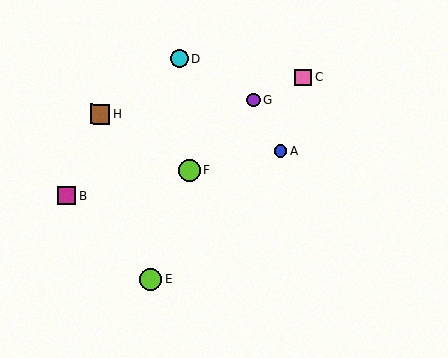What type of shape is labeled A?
Shape A is a blue circle.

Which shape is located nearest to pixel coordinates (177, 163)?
The lime circle (labeled F) at (189, 170) is nearest to that location.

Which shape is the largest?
The lime circle (labeled E) is the largest.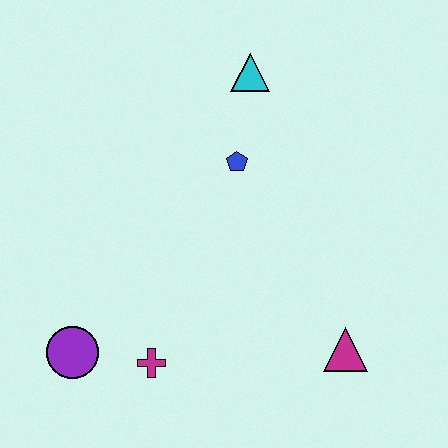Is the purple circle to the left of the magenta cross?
Yes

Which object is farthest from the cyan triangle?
The purple circle is farthest from the cyan triangle.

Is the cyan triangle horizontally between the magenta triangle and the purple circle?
Yes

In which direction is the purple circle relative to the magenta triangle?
The purple circle is to the left of the magenta triangle.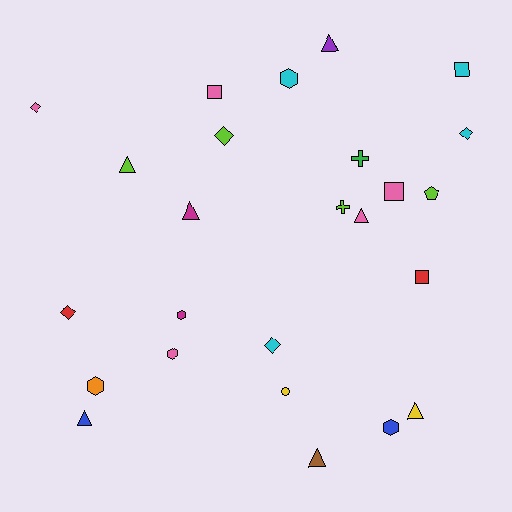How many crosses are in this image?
There are 2 crosses.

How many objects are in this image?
There are 25 objects.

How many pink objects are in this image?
There are 5 pink objects.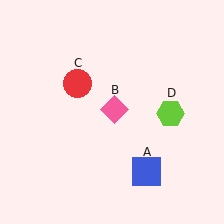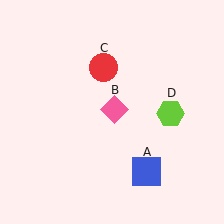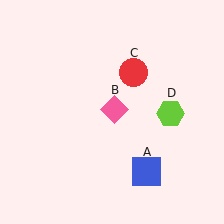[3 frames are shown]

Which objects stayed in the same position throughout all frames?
Blue square (object A) and pink diamond (object B) and lime hexagon (object D) remained stationary.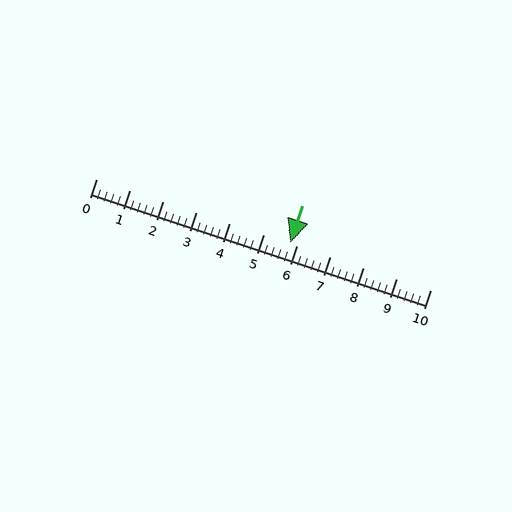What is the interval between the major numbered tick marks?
The major tick marks are spaced 1 units apart.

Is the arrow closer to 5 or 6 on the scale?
The arrow is closer to 6.